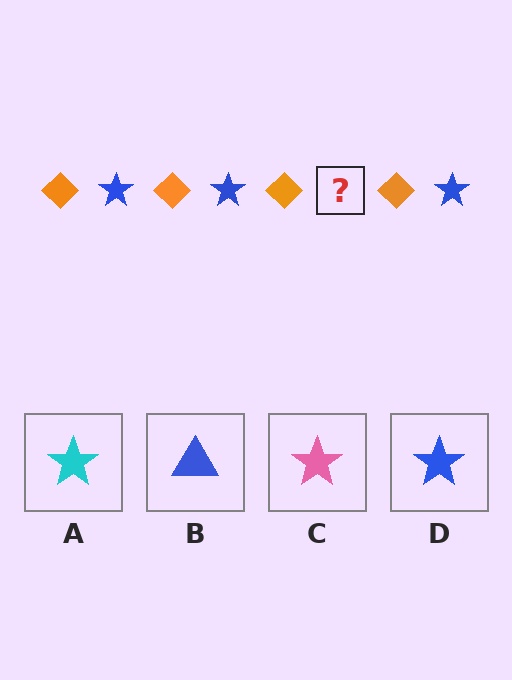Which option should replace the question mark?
Option D.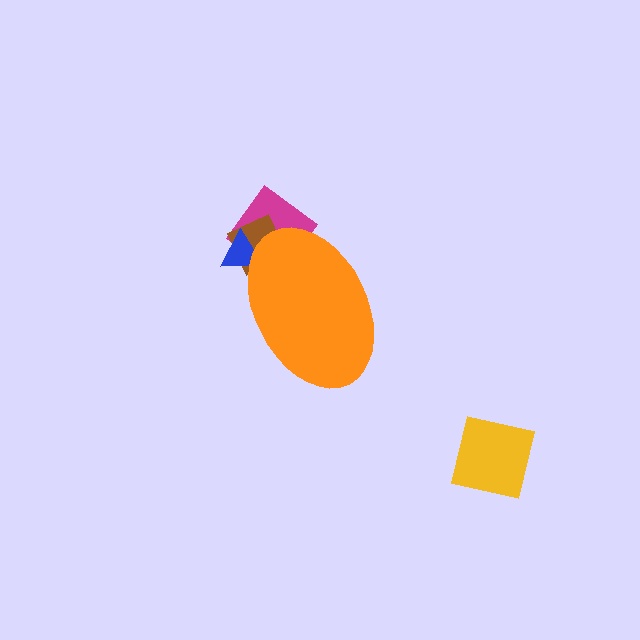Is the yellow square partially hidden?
No, the yellow square is fully visible.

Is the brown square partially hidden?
Yes, the brown square is partially hidden behind the orange ellipse.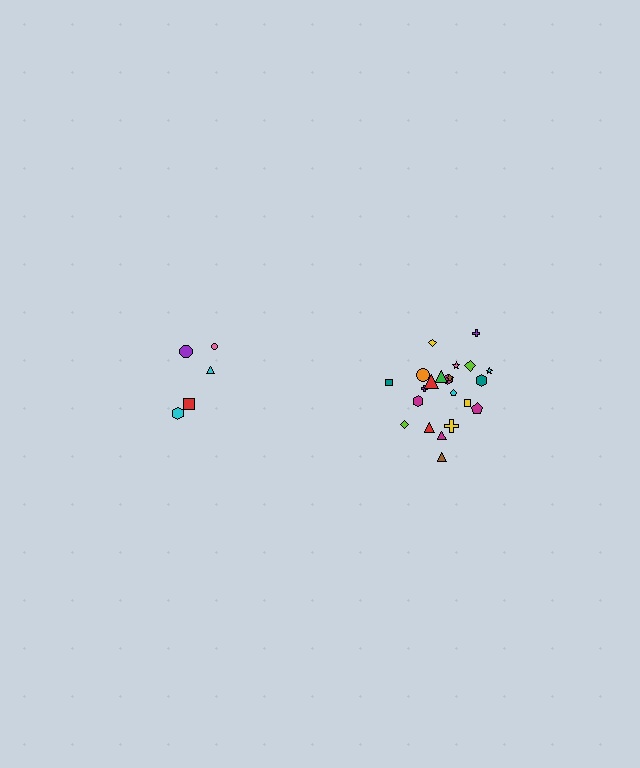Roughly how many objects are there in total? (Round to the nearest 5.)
Roughly 25 objects in total.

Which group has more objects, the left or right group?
The right group.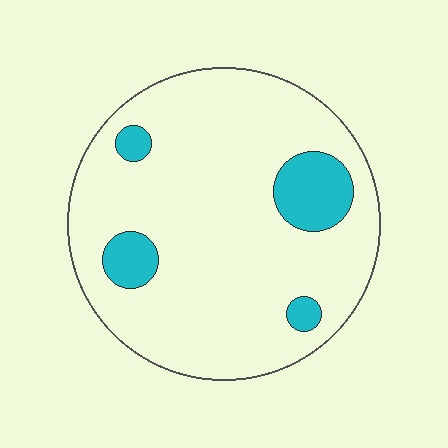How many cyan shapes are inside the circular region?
4.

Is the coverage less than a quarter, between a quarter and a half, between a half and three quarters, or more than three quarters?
Less than a quarter.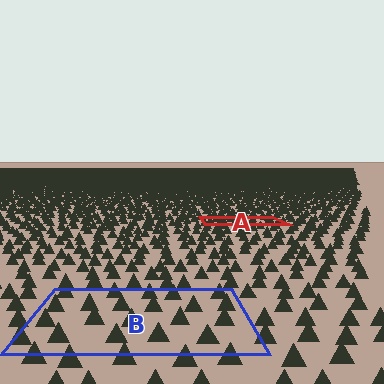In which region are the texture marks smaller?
The texture marks are smaller in region A, because it is farther away.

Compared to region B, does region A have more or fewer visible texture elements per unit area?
Region A has more texture elements per unit area — they are packed more densely because it is farther away.